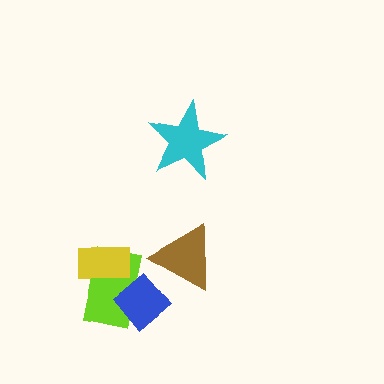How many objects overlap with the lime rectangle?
2 objects overlap with the lime rectangle.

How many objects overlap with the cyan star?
0 objects overlap with the cyan star.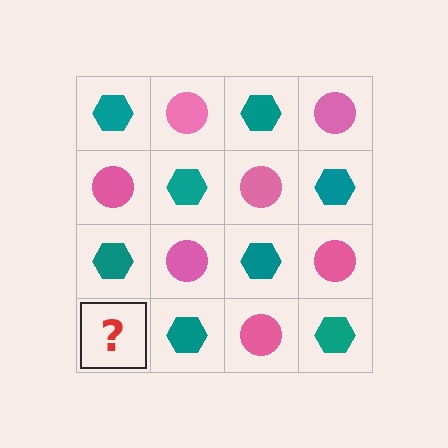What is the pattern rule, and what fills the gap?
The rule is that it alternates teal hexagon and pink circle in a checkerboard pattern. The gap should be filled with a pink circle.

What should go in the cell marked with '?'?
The missing cell should contain a pink circle.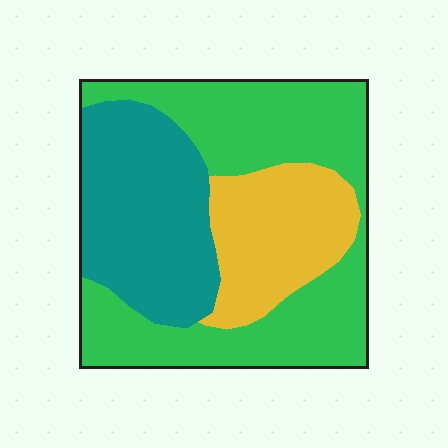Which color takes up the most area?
Green, at roughly 50%.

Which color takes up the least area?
Yellow, at roughly 20%.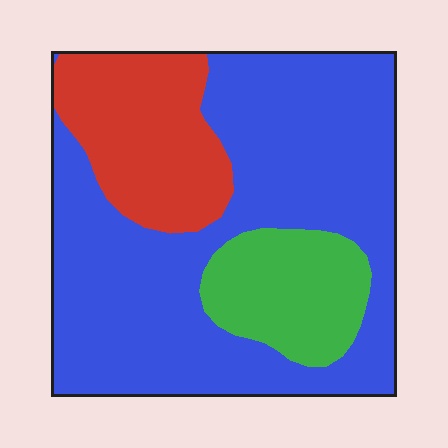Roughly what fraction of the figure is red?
Red covers roughly 20% of the figure.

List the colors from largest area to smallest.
From largest to smallest: blue, red, green.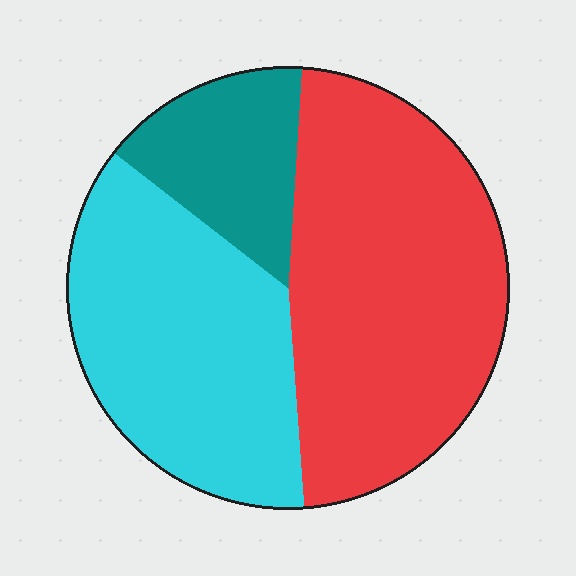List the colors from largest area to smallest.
From largest to smallest: red, cyan, teal.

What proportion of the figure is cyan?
Cyan covers around 35% of the figure.